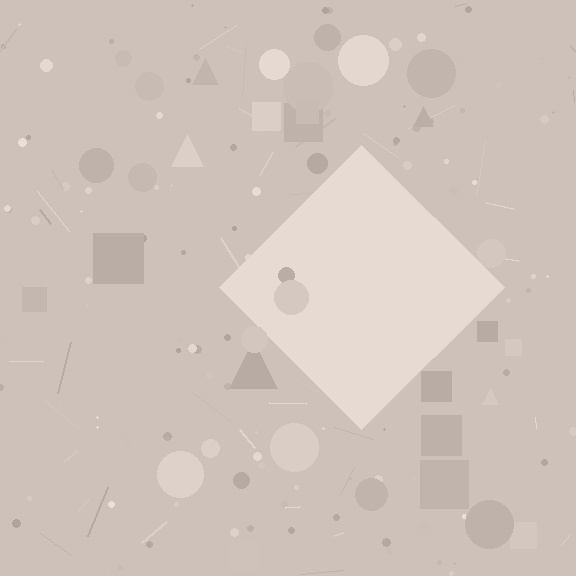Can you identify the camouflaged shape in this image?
The camouflaged shape is a diamond.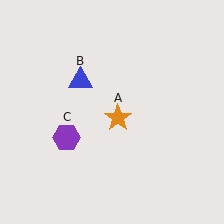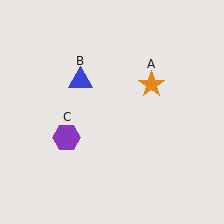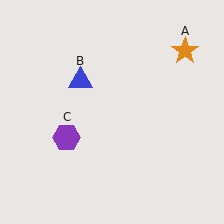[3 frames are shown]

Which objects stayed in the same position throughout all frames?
Blue triangle (object B) and purple hexagon (object C) remained stationary.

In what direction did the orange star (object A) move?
The orange star (object A) moved up and to the right.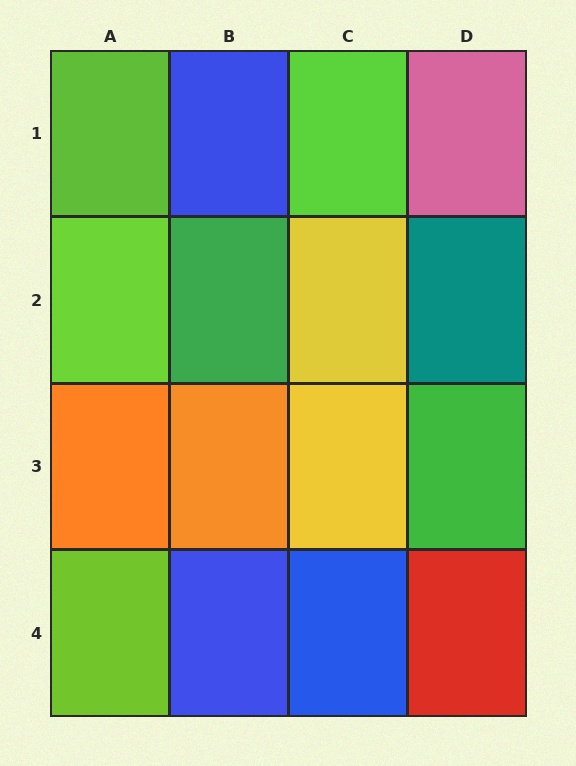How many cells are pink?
1 cell is pink.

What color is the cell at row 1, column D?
Pink.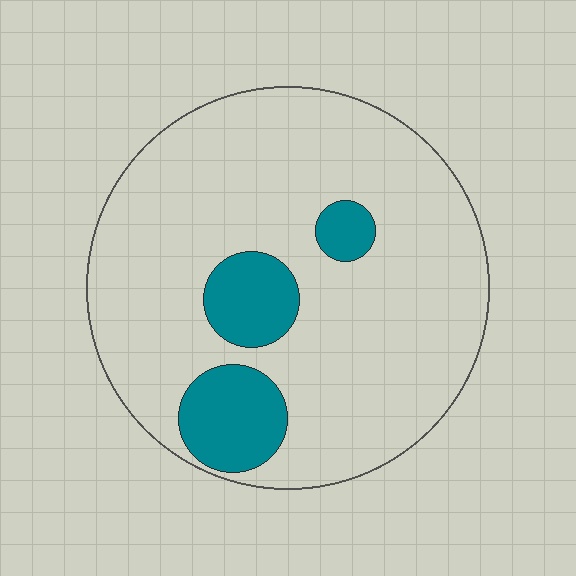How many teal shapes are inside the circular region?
3.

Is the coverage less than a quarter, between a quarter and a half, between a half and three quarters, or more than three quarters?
Less than a quarter.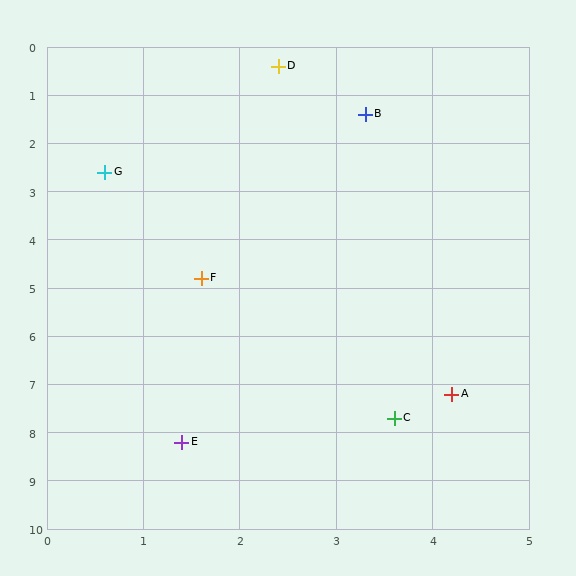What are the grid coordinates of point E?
Point E is at approximately (1.4, 8.2).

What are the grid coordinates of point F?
Point F is at approximately (1.6, 4.8).